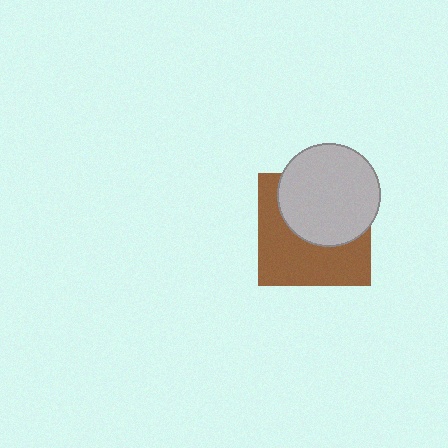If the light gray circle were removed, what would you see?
You would see the complete brown square.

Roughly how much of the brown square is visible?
About half of it is visible (roughly 53%).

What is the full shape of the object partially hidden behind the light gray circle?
The partially hidden object is a brown square.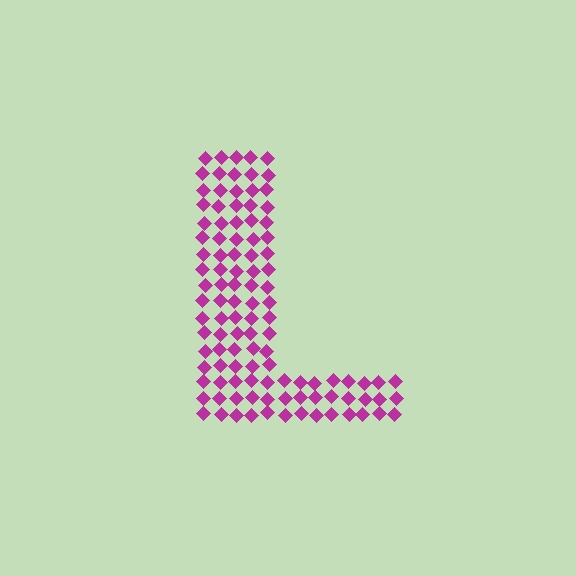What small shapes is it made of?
It is made of small diamonds.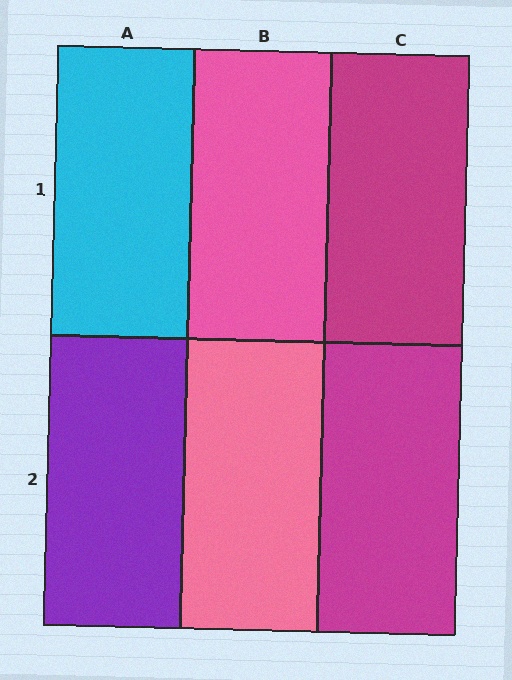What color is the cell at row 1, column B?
Pink.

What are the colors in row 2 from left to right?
Purple, pink, magenta.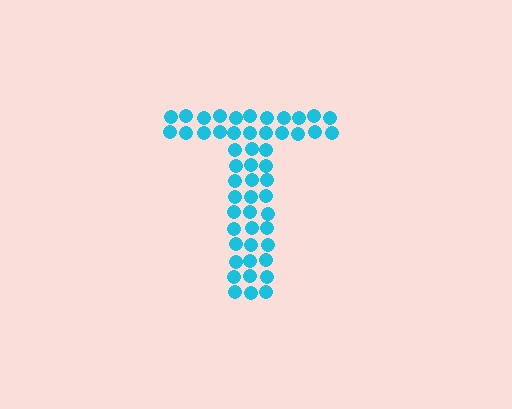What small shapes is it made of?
It is made of small circles.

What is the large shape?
The large shape is the letter T.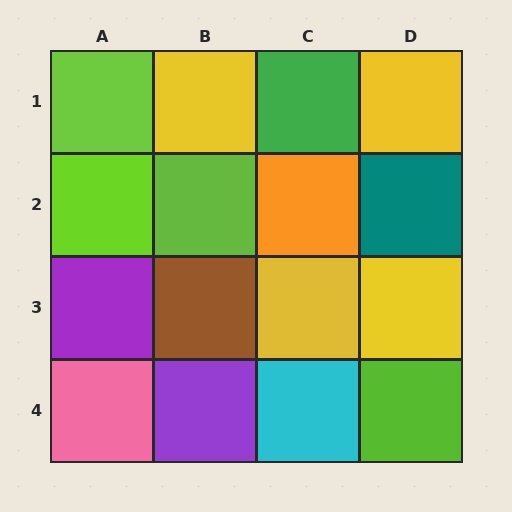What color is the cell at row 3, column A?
Purple.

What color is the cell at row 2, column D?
Teal.